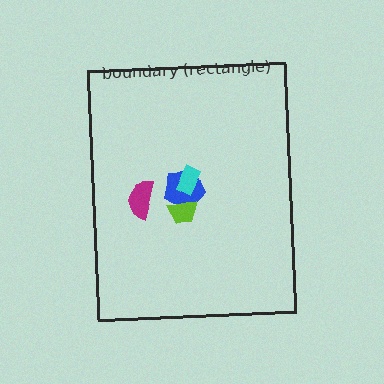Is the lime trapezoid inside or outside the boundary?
Inside.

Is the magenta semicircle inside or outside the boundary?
Inside.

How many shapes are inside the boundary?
4 inside, 0 outside.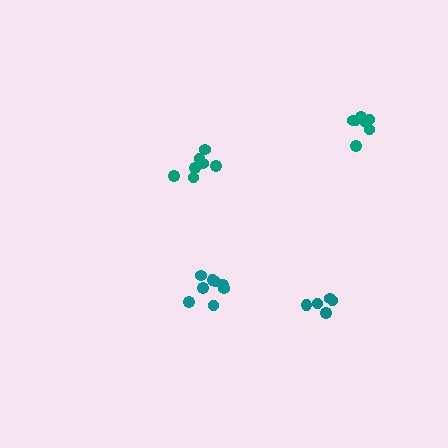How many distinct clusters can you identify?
There are 4 distinct clusters.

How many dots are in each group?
Group 1: 8 dots, Group 2: 7 dots, Group 3: 5 dots, Group 4: 7 dots (27 total).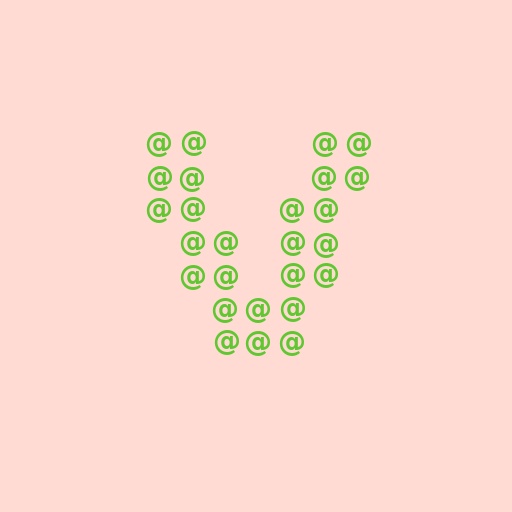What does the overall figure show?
The overall figure shows the letter V.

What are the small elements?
The small elements are at signs.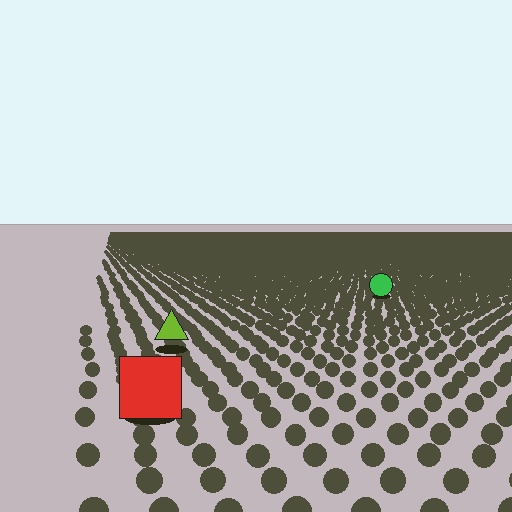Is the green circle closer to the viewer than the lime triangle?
No. The lime triangle is closer — you can tell from the texture gradient: the ground texture is coarser near it.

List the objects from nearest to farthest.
From nearest to farthest: the red square, the lime triangle, the green circle.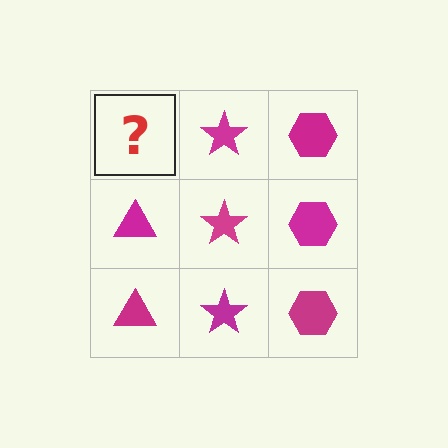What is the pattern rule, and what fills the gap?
The rule is that each column has a consistent shape. The gap should be filled with a magenta triangle.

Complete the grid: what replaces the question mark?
The question mark should be replaced with a magenta triangle.